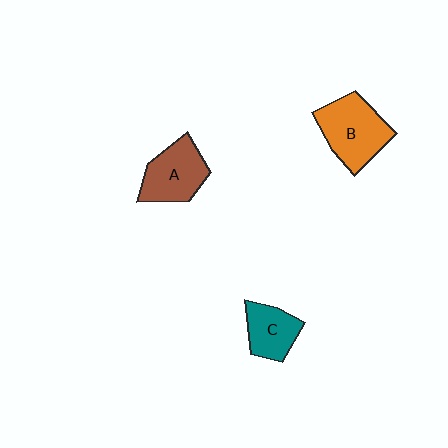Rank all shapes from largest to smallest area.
From largest to smallest: B (orange), A (brown), C (teal).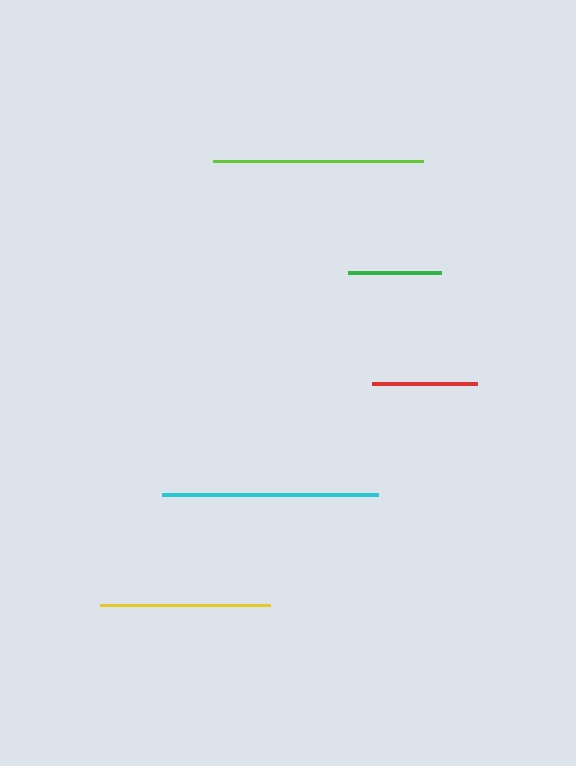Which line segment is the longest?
The cyan line is the longest at approximately 216 pixels.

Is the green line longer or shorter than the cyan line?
The cyan line is longer than the green line.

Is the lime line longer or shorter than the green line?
The lime line is longer than the green line.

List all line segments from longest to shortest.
From longest to shortest: cyan, lime, yellow, red, green.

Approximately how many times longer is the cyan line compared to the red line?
The cyan line is approximately 2.1 times the length of the red line.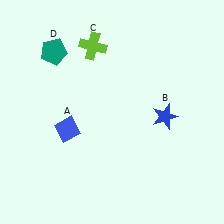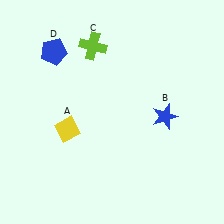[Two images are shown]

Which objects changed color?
A changed from blue to yellow. D changed from teal to blue.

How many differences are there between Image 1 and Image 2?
There are 2 differences between the two images.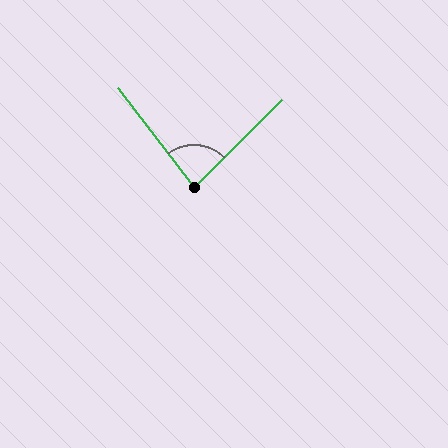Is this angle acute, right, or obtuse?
It is acute.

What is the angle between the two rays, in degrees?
Approximately 82 degrees.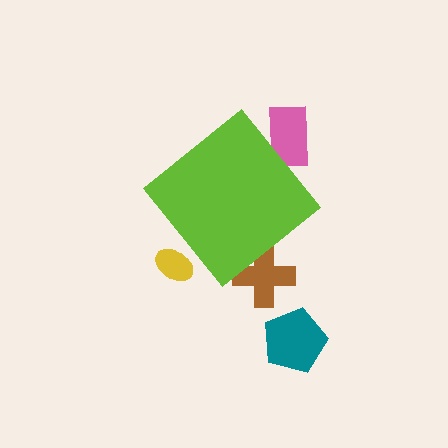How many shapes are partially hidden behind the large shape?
3 shapes are partially hidden.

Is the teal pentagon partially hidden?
No, the teal pentagon is fully visible.